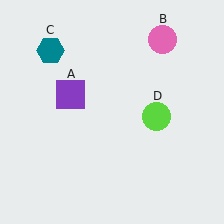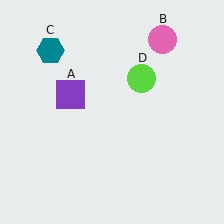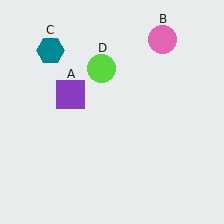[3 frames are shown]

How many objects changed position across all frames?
1 object changed position: lime circle (object D).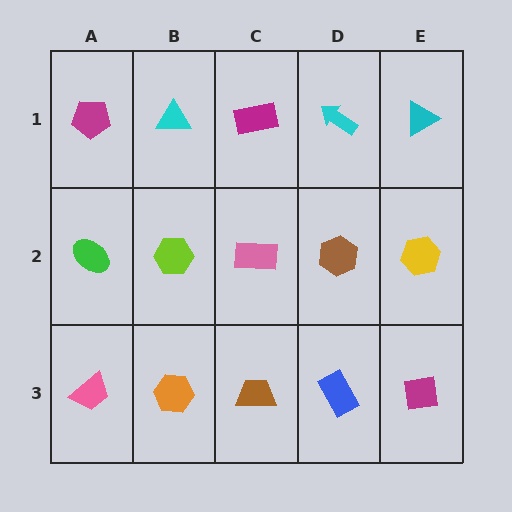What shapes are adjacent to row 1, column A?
A green ellipse (row 2, column A), a cyan triangle (row 1, column B).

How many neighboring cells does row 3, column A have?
2.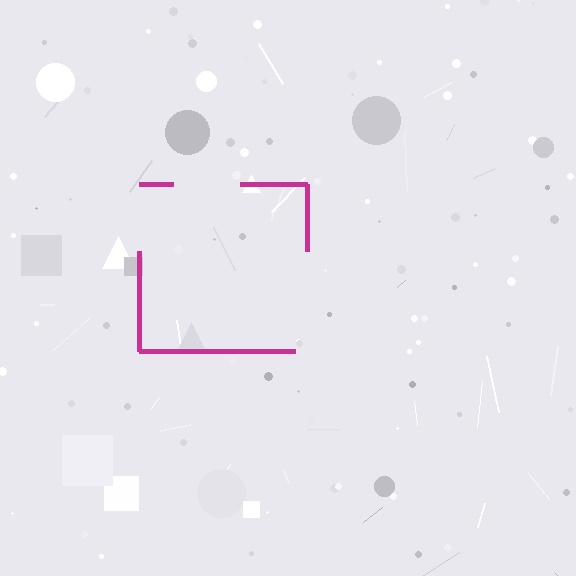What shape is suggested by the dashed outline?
The dashed outline suggests a square.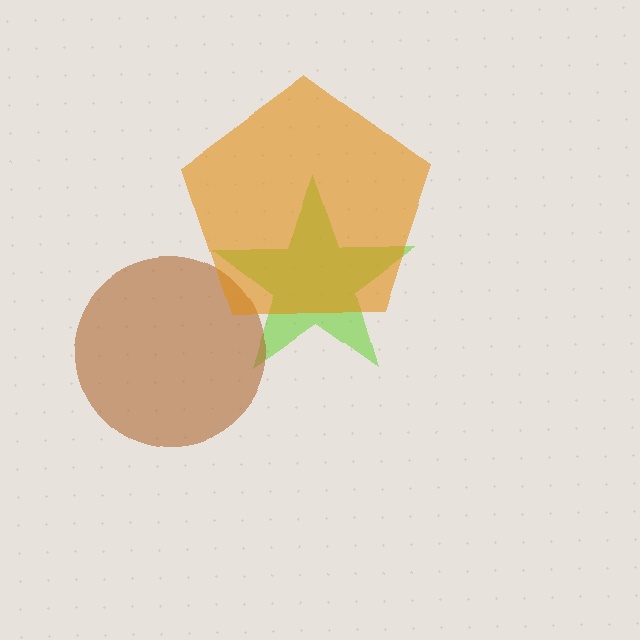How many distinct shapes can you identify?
There are 3 distinct shapes: a lime star, a brown circle, an orange pentagon.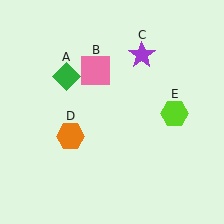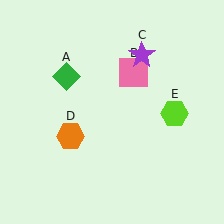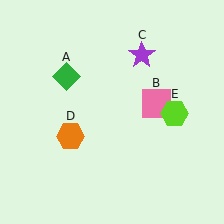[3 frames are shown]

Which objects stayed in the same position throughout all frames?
Green diamond (object A) and purple star (object C) and orange hexagon (object D) and lime hexagon (object E) remained stationary.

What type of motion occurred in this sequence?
The pink square (object B) rotated clockwise around the center of the scene.